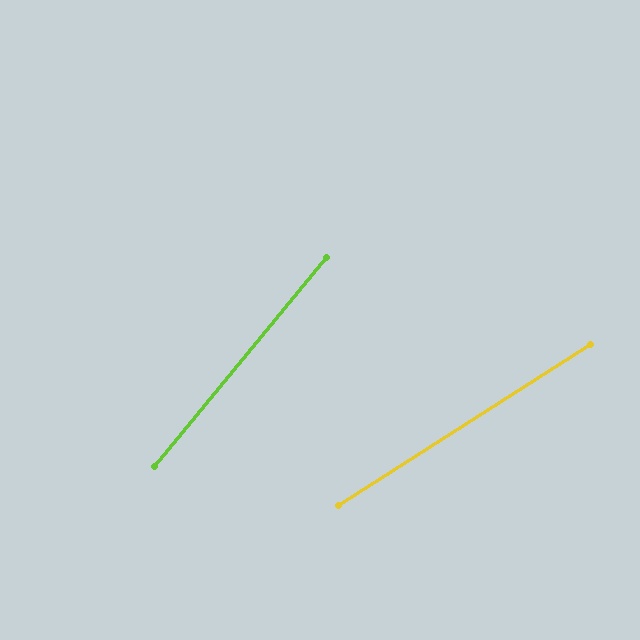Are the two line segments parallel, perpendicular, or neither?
Neither parallel nor perpendicular — they differ by about 18°.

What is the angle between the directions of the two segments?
Approximately 18 degrees.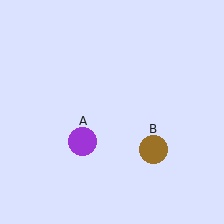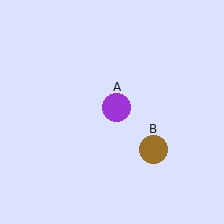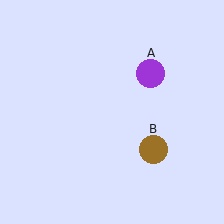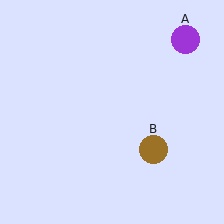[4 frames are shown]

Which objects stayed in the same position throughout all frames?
Brown circle (object B) remained stationary.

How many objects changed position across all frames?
1 object changed position: purple circle (object A).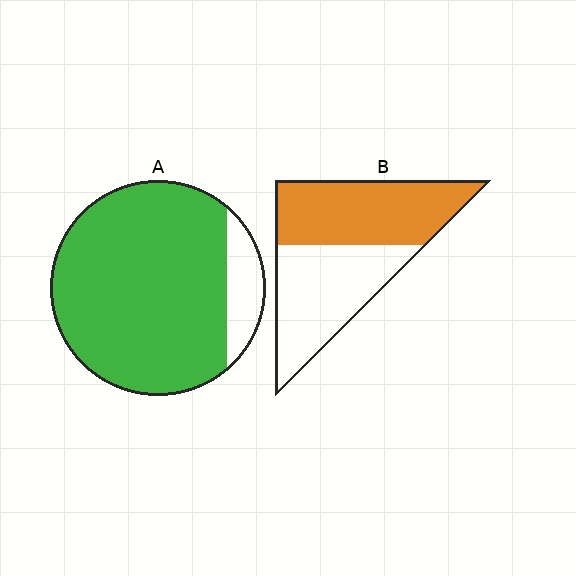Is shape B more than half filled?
Roughly half.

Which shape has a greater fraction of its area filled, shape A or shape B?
Shape A.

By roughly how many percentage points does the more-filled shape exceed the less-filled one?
By roughly 35 percentage points (A over B).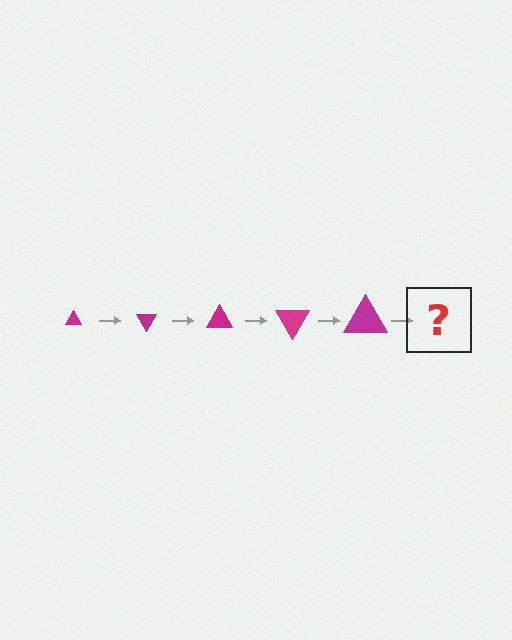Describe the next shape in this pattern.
It should be a triangle, larger than the previous one and rotated 300 degrees from the start.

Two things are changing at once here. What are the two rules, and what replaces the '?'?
The two rules are that the triangle grows larger each step and it rotates 60 degrees each step. The '?' should be a triangle, larger than the previous one and rotated 300 degrees from the start.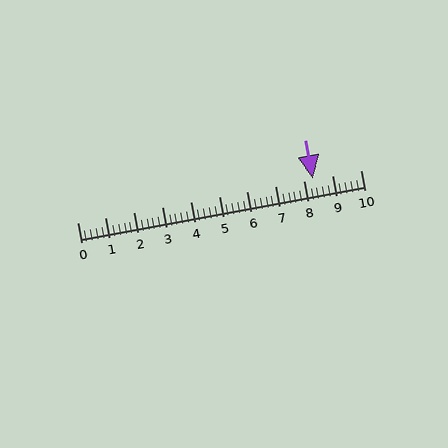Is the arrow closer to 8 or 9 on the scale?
The arrow is closer to 8.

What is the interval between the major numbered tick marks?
The major tick marks are spaced 1 units apart.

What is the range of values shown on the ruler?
The ruler shows values from 0 to 10.